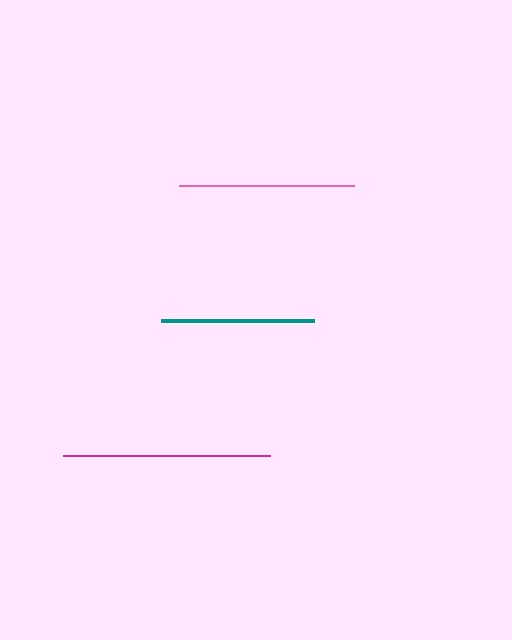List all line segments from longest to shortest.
From longest to shortest: magenta, pink, teal.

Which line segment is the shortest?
The teal line is the shortest at approximately 153 pixels.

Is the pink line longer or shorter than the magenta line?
The magenta line is longer than the pink line.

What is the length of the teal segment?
The teal segment is approximately 153 pixels long.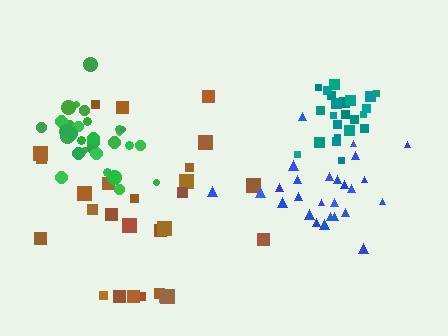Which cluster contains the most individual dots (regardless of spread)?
Green (30).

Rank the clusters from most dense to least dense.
teal, green, blue, brown.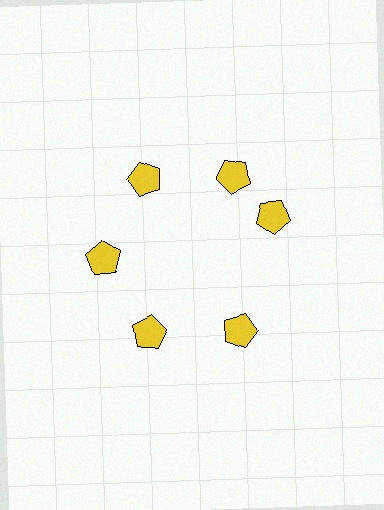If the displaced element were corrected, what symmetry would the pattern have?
It would have 6-fold rotational symmetry — the pattern would map onto itself every 60 degrees.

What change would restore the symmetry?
The symmetry would be restored by rotating it back into even spacing with its neighbors so that all 6 pentagons sit at equal angles and equal distance from the center.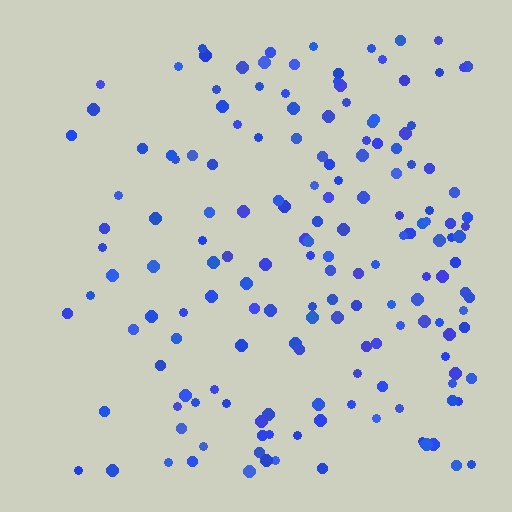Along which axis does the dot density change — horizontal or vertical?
Horizontal.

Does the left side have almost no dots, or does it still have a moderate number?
Still a moderate number, just noticeably fewer than the right.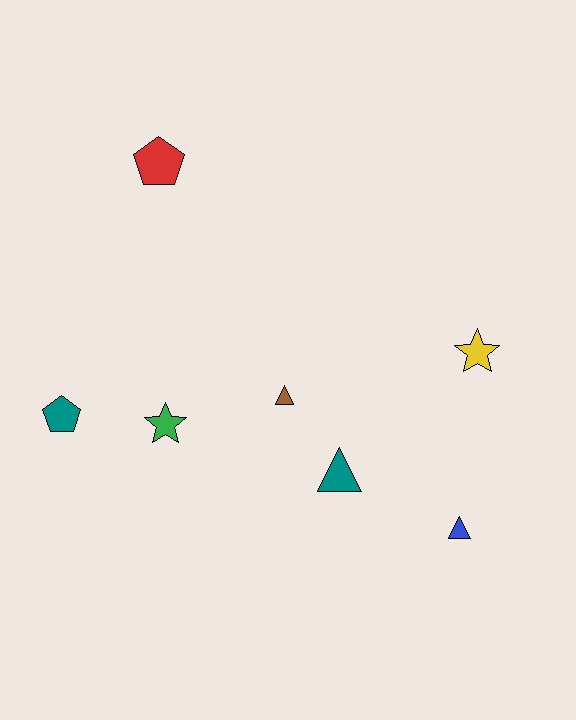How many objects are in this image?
There are 7 objects.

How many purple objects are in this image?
There are no purple objects.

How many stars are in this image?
There are 2 stars.